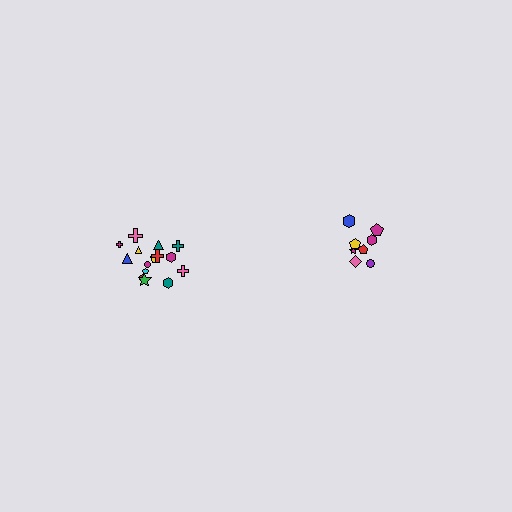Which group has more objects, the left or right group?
The left group.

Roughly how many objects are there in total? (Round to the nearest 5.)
Roughly 25 objects in total.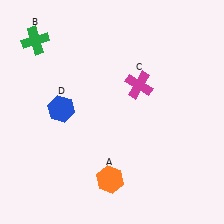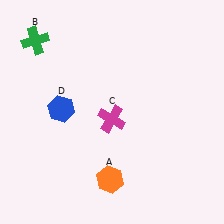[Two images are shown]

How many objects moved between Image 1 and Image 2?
1 object moved between the two images.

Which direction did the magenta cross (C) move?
The magenta cross (C) moved down.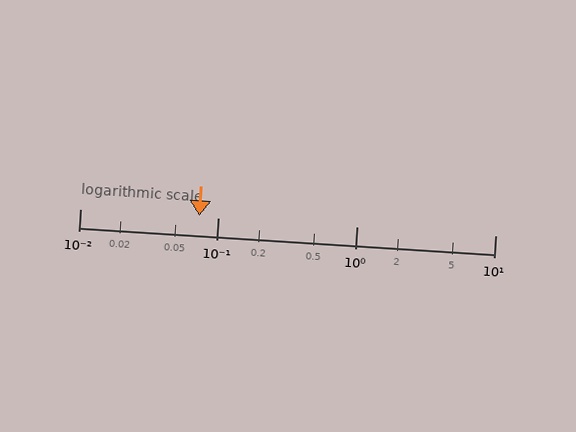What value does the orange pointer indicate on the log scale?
The pointer indicates approximately 0.073.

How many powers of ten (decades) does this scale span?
The scale spans 3 decades, from 0.01 to 10.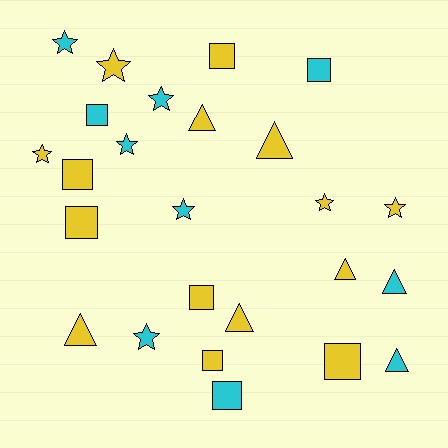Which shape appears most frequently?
Star, with 9 objects.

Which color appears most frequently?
Yellow, with 15 objects.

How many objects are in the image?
There are 25 objects.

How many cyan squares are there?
There are 3 cyan squares.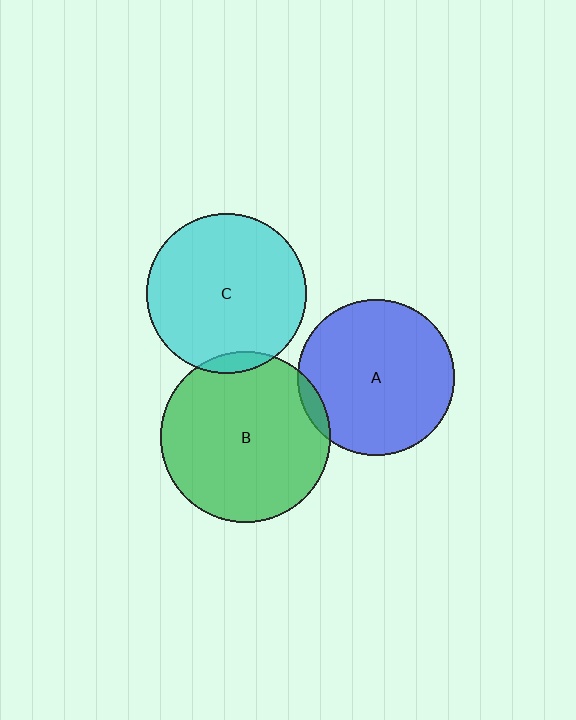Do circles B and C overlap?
Yes.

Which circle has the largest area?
Circle B (green).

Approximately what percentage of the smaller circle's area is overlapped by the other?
Approximately 5%.